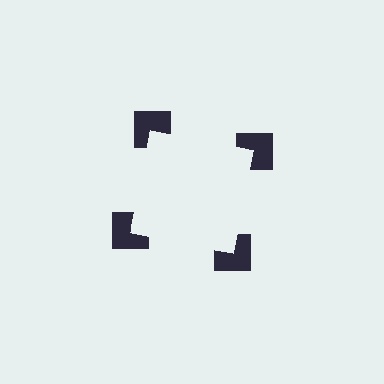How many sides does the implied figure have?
4 sides.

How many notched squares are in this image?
There are 4 — one at each vertex of the illusory square.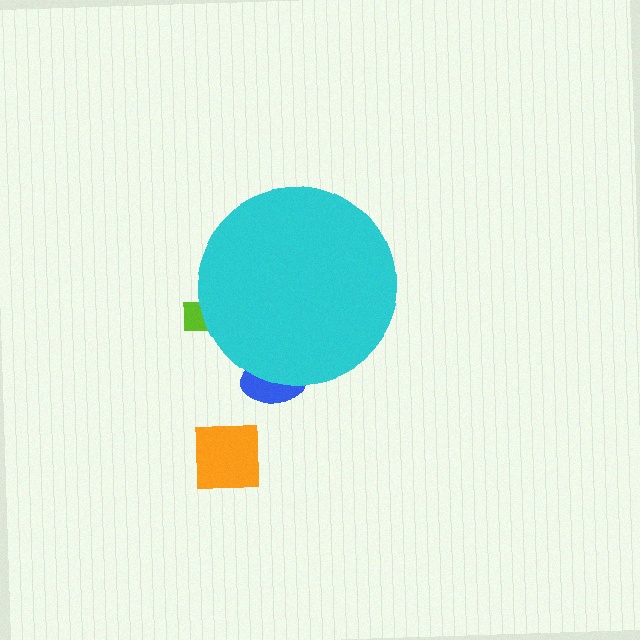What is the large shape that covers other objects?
A cyan circle.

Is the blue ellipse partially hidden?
Yes, the blue ellipse is partially hidden behind the cyan circle.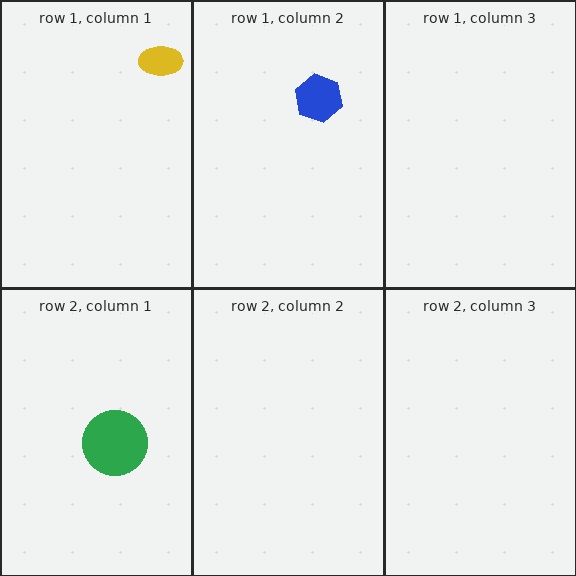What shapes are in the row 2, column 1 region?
The green circle.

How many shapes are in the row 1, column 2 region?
1.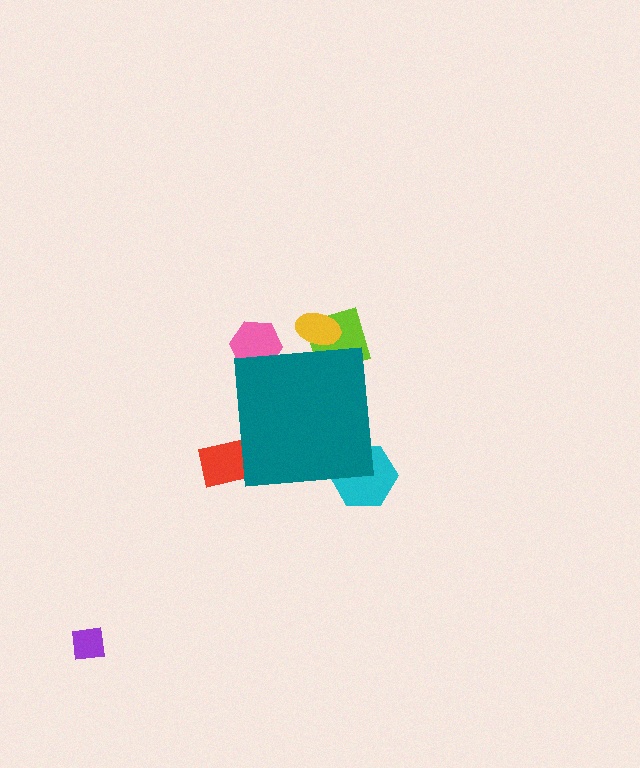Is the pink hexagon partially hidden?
Yes, the pink hexagon is partially hidden behind the teal square.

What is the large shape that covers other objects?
A teal square.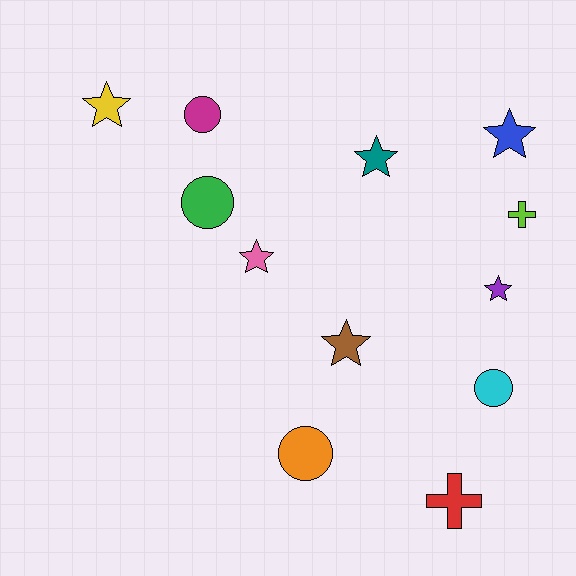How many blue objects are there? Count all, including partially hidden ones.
There is 1 blue object.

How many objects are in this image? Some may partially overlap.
There are 12 objects.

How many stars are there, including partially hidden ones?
There are 6 stars.